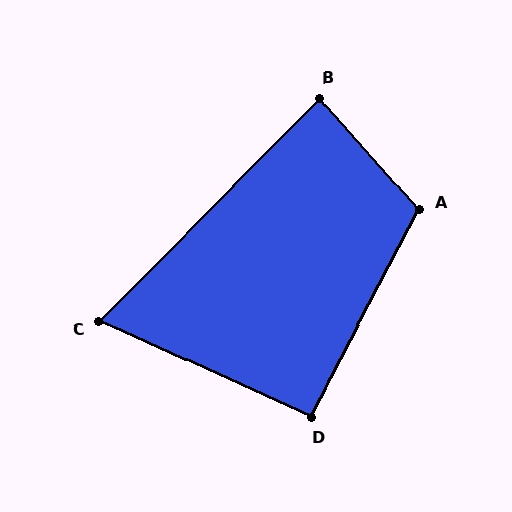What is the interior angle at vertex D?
Approximately 93 degrees (approximately right).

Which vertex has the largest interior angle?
A, at approximately 111 degrees.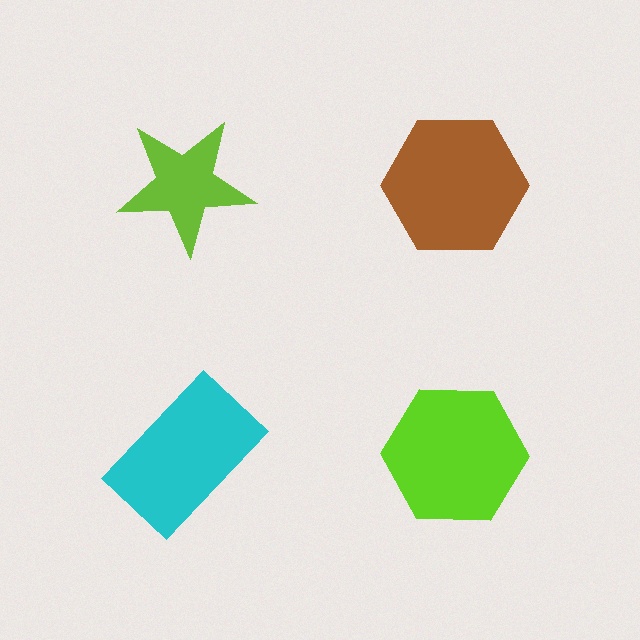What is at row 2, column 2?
A lime hexagon.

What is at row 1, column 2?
A brown hexagon.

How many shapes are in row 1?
2 shapes.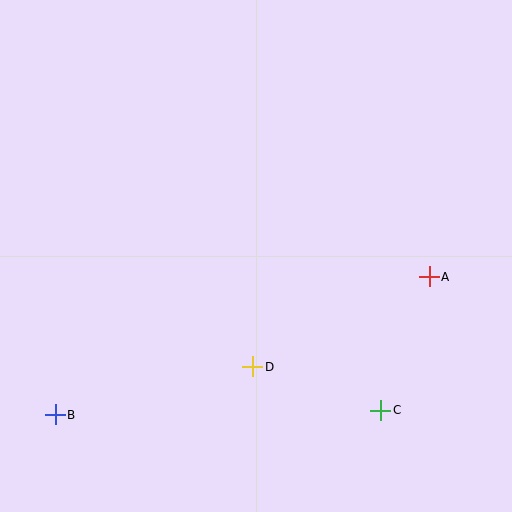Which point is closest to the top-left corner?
Point B is closest to the top-left corner.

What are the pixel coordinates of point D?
Point D is at (253, 367).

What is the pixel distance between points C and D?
The distance between C and D is 135 pixels.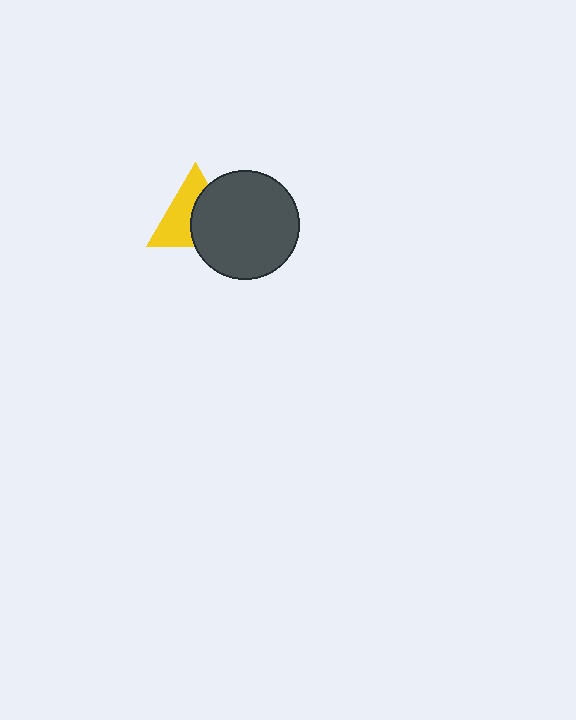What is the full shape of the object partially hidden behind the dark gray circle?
The partially hidden object is a yellow triangle.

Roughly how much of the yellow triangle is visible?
About half of it is visible (roughly 52%).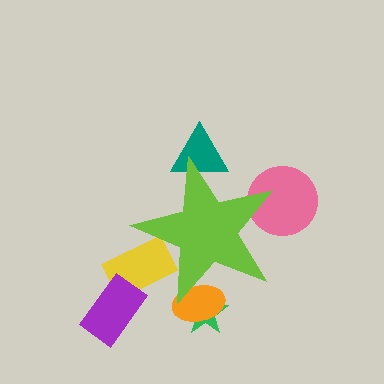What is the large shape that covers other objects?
A lime star.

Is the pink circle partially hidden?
Yes, the pink circle is partially hidden behind the lime star.